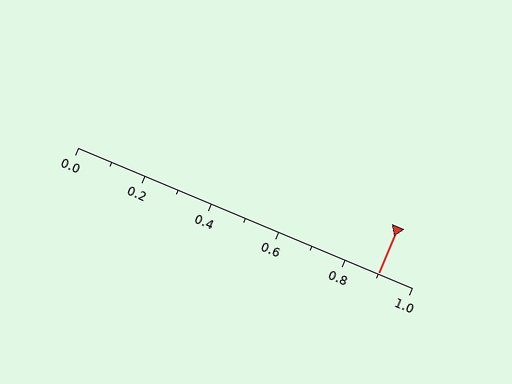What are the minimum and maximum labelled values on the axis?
The axis runs from 0.0 to 1.0.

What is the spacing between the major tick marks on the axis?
The major ticks are spaced 0.2 apart.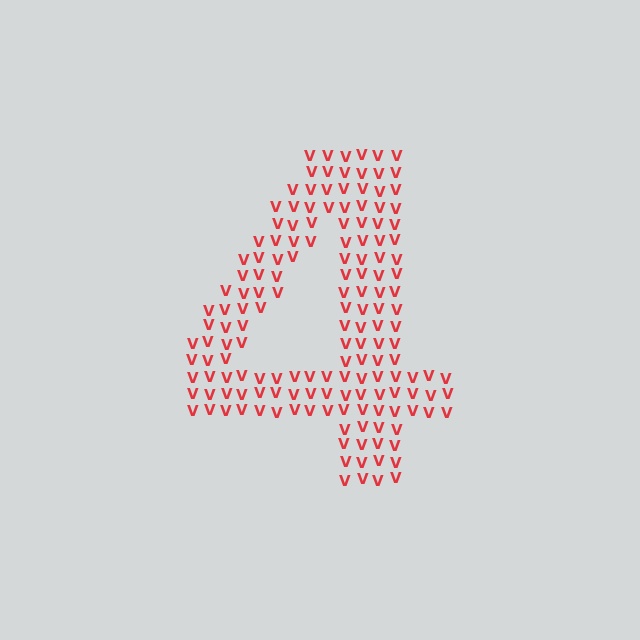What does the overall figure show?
The overall figure shows the digit 4.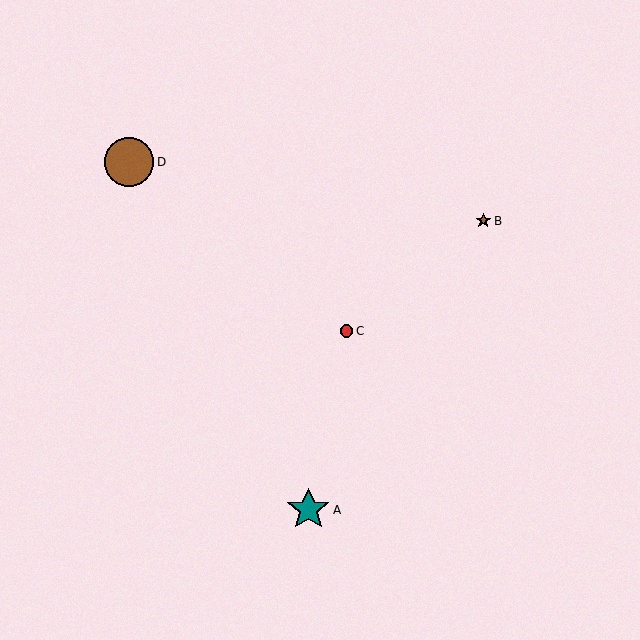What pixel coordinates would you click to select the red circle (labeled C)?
Click at (347, 331) to select the red circle C.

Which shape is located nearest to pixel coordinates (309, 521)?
The teal star (labeled A) at (308, 510) is nearest to that location.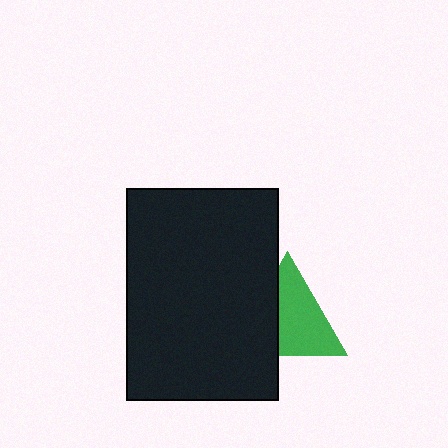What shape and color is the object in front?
The object in front is a black rectangle.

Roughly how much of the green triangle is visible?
About half of it is visible (roughly 62%).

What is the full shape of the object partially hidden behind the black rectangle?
The partially hidden object is a green triangle.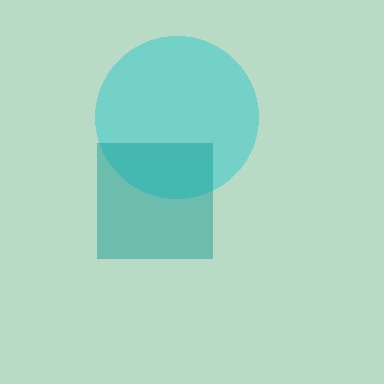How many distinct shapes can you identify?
There are 2 distinct shapes: a cyan circle, a teal square.